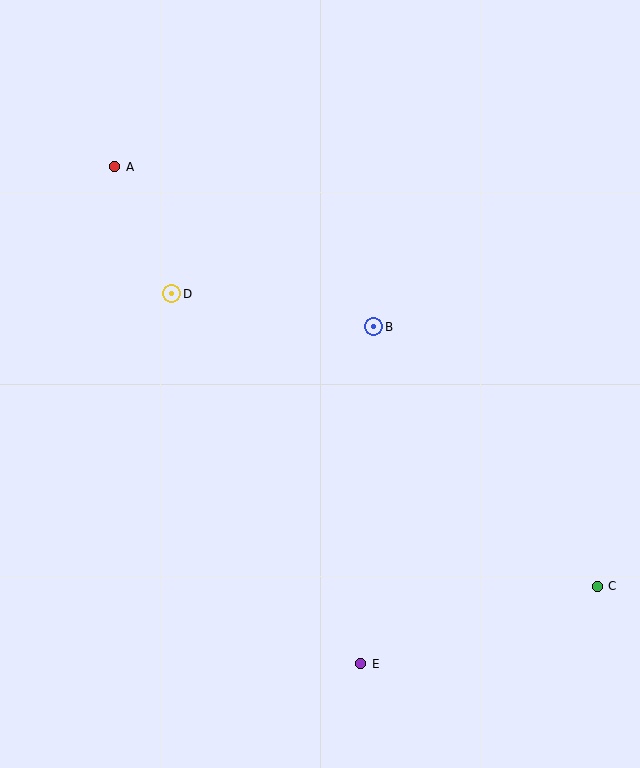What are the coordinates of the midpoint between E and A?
The midpoint between E and A is at (238, 415).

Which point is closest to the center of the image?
Point B at (374, 327) is closest to the center.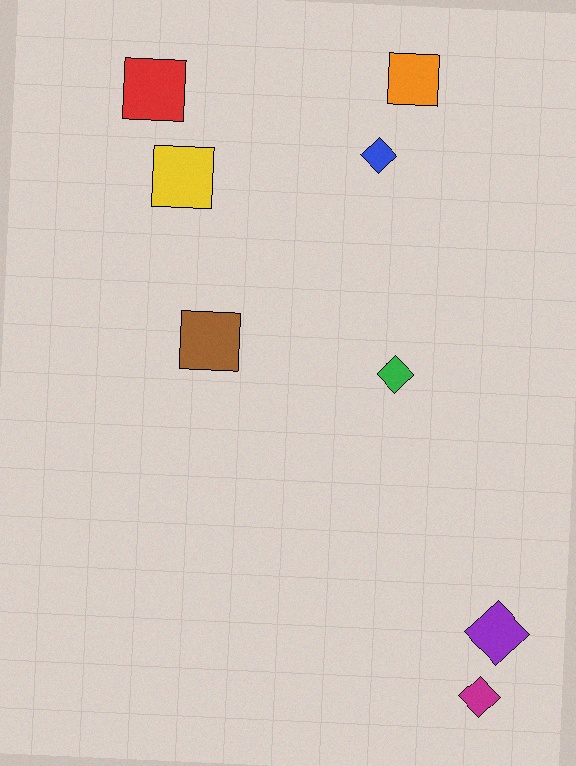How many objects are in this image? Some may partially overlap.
There are 8 objects.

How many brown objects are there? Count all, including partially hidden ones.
There is 1 brown object.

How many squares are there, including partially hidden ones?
There are 4 squares.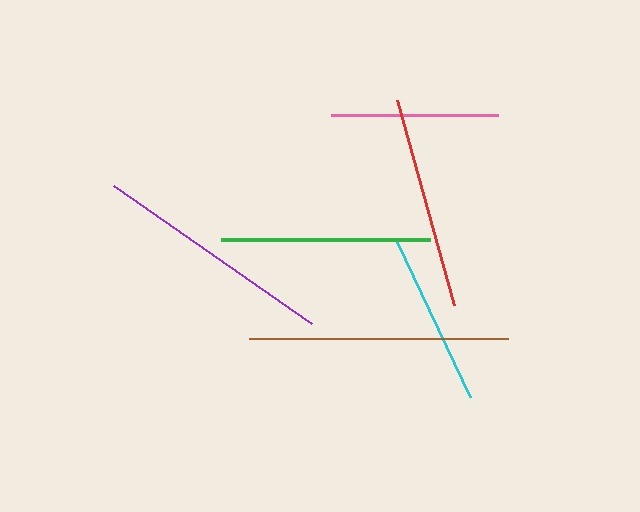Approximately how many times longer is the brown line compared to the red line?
The brown line is approximately 1.2 times the length of the red line.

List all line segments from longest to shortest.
From longest to shortest: brown, purple, red, green, cyan, pink.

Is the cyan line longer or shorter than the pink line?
The cyan line is longer than the pink line.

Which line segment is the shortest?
The pink line is the shortest at approximately 166 pixels.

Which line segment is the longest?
The brown line is the longest at approximately 259 pixels.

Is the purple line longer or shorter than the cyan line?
The purple line is longer than the cyan line.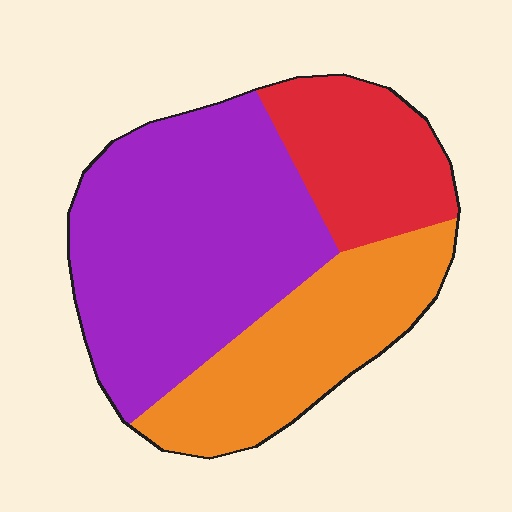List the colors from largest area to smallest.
From largest to smallest: purple, orange, red.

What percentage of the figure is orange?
Orange covers roughly 30% of the figure.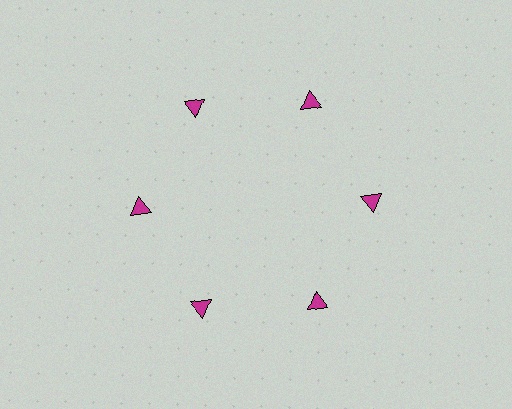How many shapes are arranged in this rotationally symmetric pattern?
There are 6 shapes, arranged in 6 groups of 1.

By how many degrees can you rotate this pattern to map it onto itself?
The pattern maps onto itself every 60 degrees of rotation.